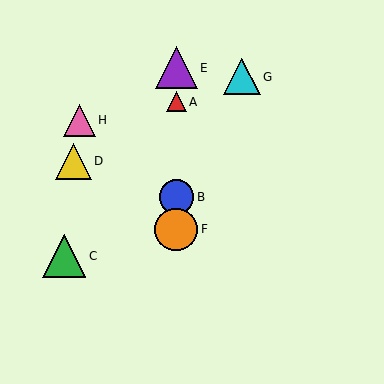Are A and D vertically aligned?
No, A is at x≈176 and D is at x≈73.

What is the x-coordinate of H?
Object H is at x≈79.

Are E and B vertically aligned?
Yes, both are at x≈176.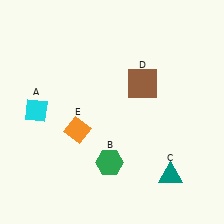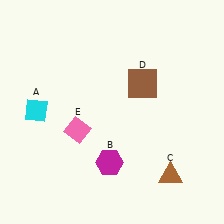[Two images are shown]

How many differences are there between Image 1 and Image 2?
There are 3 differences between the two images.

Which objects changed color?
B changed from green to magenta. C changed from teal to brown. E changed from orange to pink.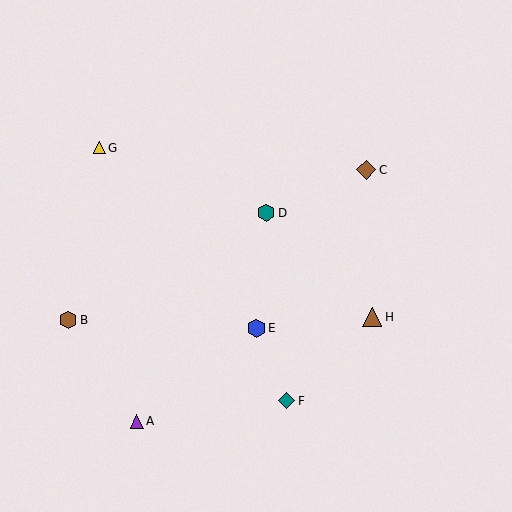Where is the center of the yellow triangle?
The center of the yellow triangle is at (99, 148).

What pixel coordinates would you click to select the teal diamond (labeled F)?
Click at (287, 401) to select the teal diamond F.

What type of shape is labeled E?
Shape E is a blue hexagon.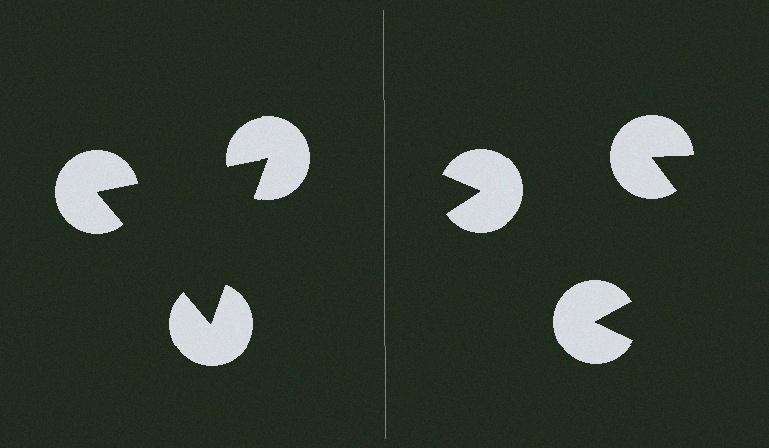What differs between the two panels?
The pac-man discs are positioned identically on both sides; only the wedge orientations differ. On the left they align to a triangle; on the right they are misaligned.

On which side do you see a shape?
An illusory triangle appears on the left side. On the right side the wedge cuts are rotated, so no coherent shape forms.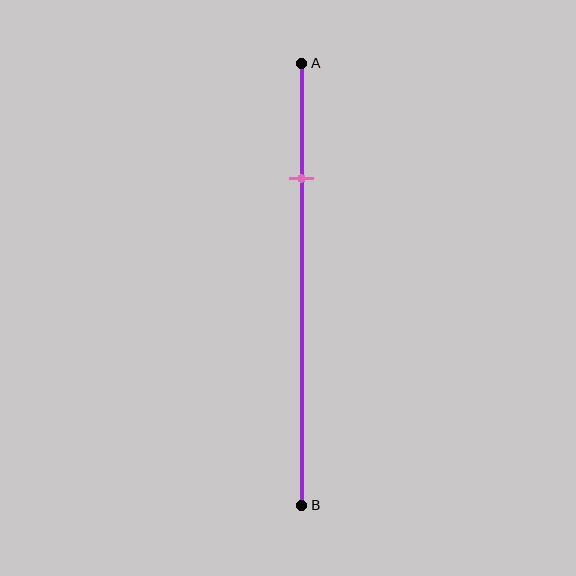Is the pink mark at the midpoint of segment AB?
No, the mark is at about 25% from A, not at the 50% midpoint.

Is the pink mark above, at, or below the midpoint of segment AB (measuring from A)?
The pink mark is above the midpoint of segment AB.